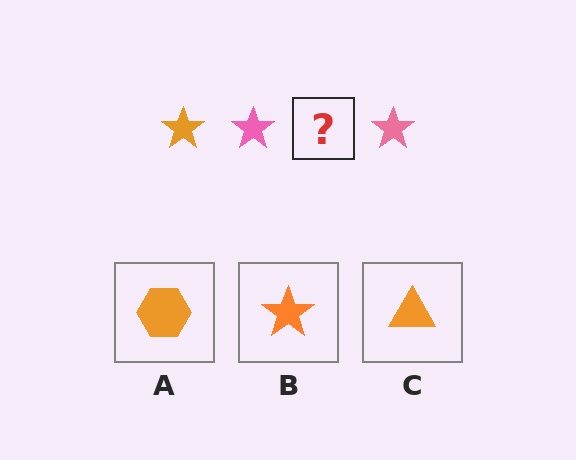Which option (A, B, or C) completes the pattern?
B.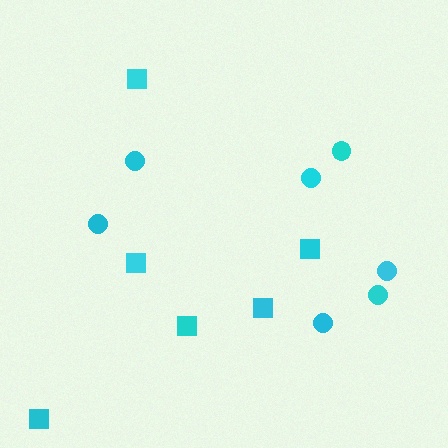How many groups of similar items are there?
There are 2 groups: one group of circles (7) and one group of squares (6).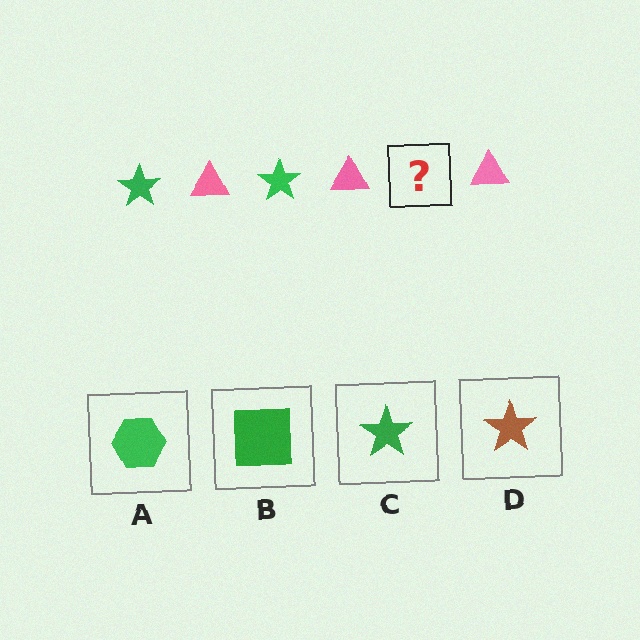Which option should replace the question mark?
Option C.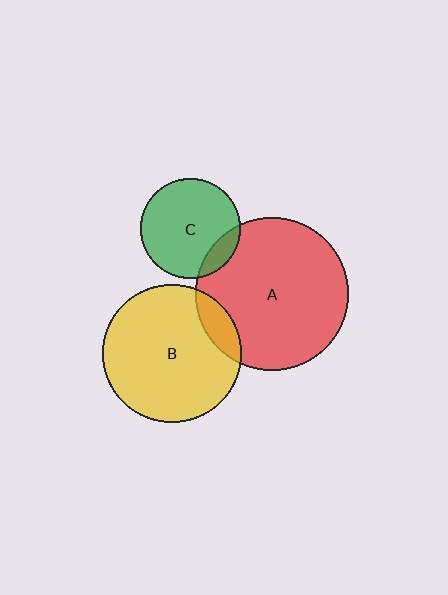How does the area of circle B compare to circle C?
Approximately 1.9 times.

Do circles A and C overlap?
Yes.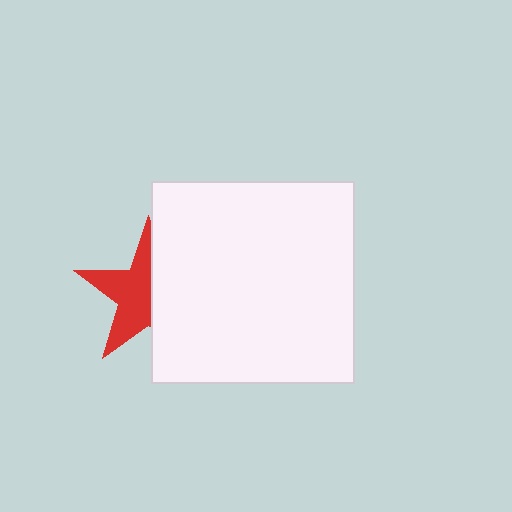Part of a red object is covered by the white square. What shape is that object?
It is a star.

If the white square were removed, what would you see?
You would see the complete red star.